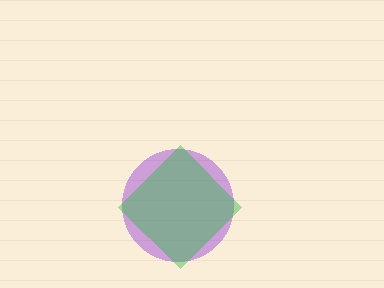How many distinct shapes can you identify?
There are 2 distinct shapes: a purple circle, a green diamond.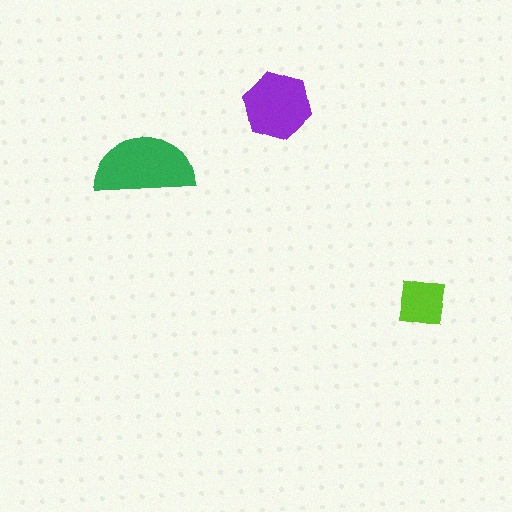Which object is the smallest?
The lime square.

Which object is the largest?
The green semicircle.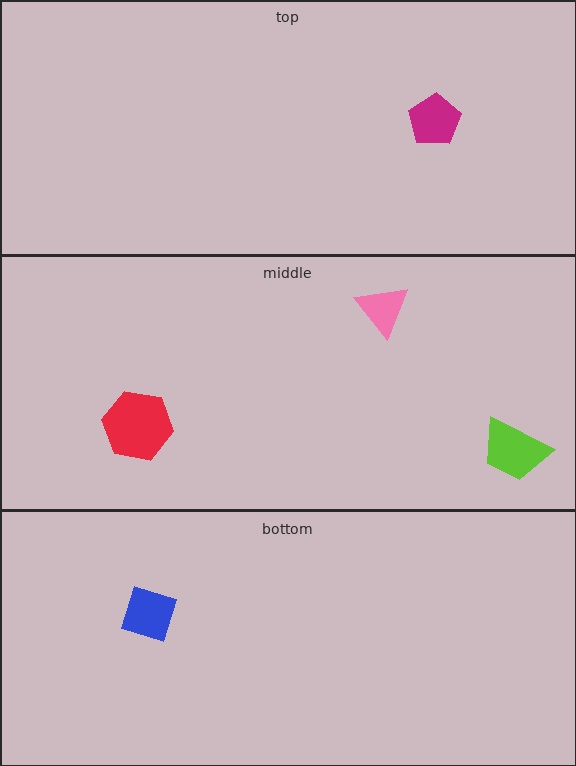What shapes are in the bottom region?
The blue diamond.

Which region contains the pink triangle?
The middle region.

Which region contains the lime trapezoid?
The middle region.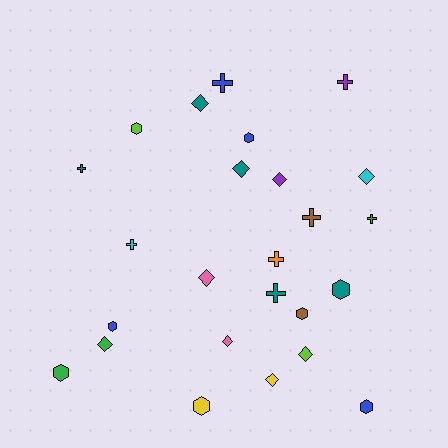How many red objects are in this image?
There are no red objects.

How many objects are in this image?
There are 25 objects.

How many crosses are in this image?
There are 8 crosses.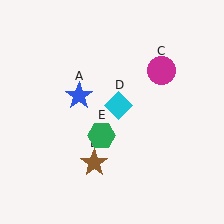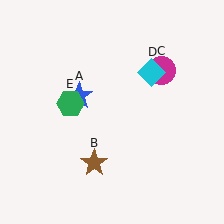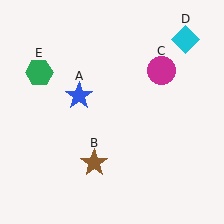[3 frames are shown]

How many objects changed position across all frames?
2 objects changed position: cyan diamond (object D), green hexagon (object E).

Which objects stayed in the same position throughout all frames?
Blue star (object A) and brown star (object B) and magenta circle (object C) remained stationary.